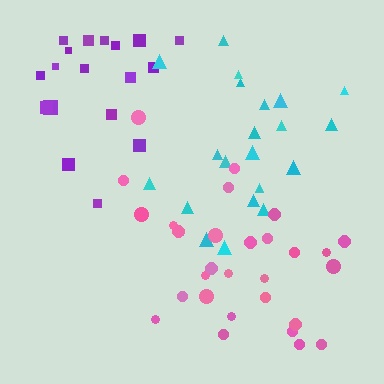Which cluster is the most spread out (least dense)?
Purple.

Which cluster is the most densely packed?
Cyan.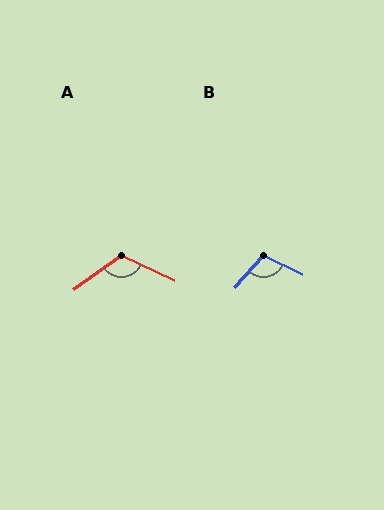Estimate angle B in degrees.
Approximately 105 degrees.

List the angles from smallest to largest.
B (105°), A (119°).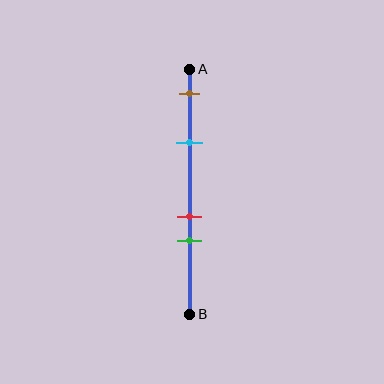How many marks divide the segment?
There are 4 marks dividing the segment.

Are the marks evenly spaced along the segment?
No, the marks are not evenly spaced.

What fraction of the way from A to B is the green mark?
The green mark is approximately 70% (0.7) of the way from A to B.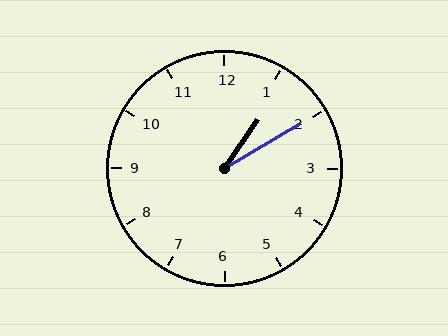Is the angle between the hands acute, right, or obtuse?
It is acute.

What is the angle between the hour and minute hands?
Approximately 25 degrees.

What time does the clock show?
1:10.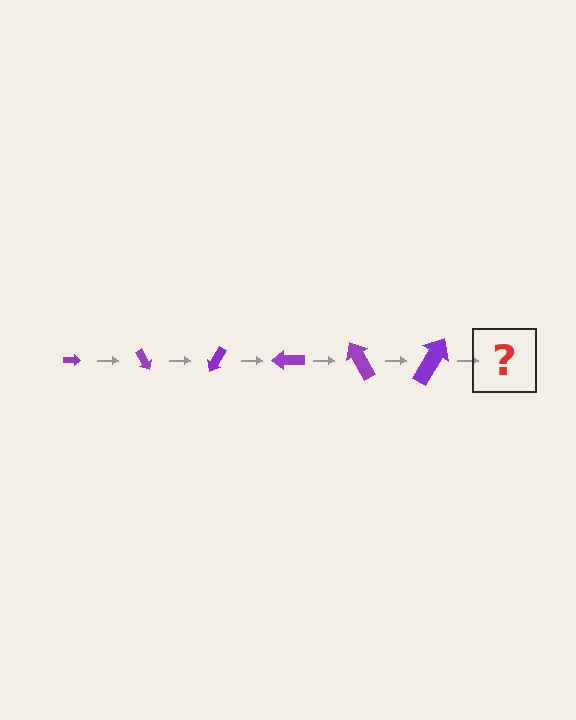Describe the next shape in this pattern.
It should be an arrow, larger than the previous one and rotated 360 degrees from the start.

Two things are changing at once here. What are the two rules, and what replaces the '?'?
The two rules are that the arrow grows larger each step and it rotates 60 degrees each step. The '?' should be an arrow, larger than the previous one and rotated 360 degrees from the start.